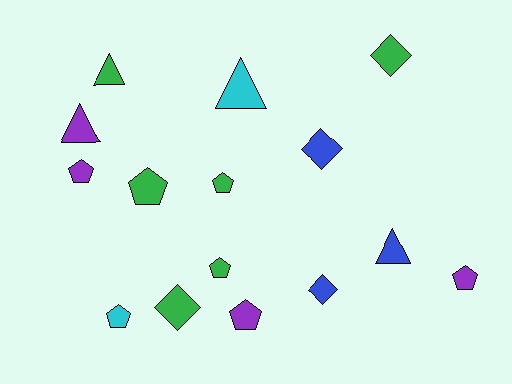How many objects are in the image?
There are 15 objects.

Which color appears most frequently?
Green, with 6 objects.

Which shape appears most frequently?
Pentagon, with 7 objects.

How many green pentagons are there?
There are 3 green pentagons.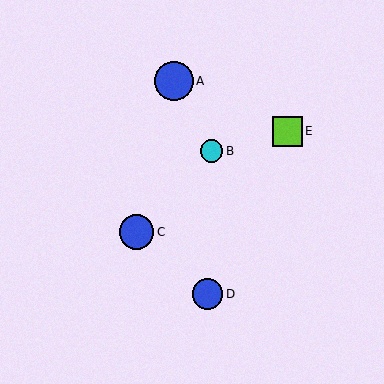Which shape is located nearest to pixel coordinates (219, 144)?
The cyan circle (labeled B) at (211, 151) is nearest to that location.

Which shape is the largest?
The blue circle (labeled A) is the largest.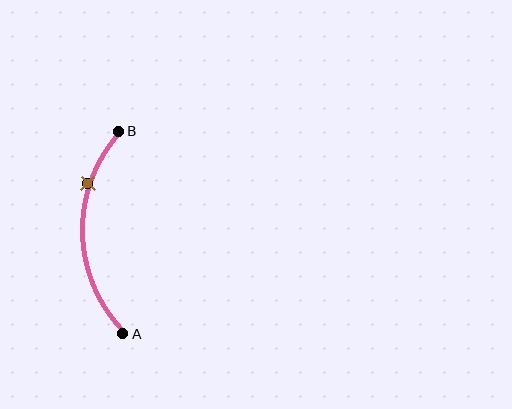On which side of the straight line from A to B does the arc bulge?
The arc bulges to the left of the straight line connecting A and B.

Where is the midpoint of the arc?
The arc midpoint is the point on the curve farthest from the straight line joining A and B. It sits to the left of that line.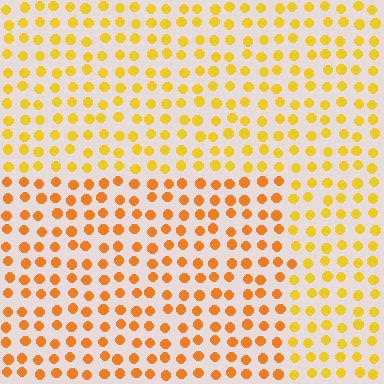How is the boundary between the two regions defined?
The boundary is defined purely by a slight shift in hue (about 23 degrees). Spacing, size, and orientation are identical on both sides.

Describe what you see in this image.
The image is filled with small yellow elements in a uniform arrangement. A rectangle-shaped region is visible where the elements are tinted to a slightly different hue, forming a subtle color boundary.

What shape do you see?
I see a rectangle.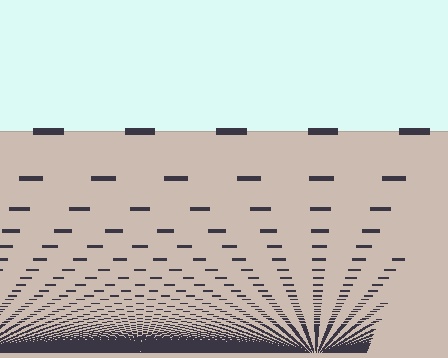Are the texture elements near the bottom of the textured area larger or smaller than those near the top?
Smaller. The gradient is inverted — elements near the bottom are smaller and denser.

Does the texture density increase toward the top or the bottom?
Density increases toward the bottom.